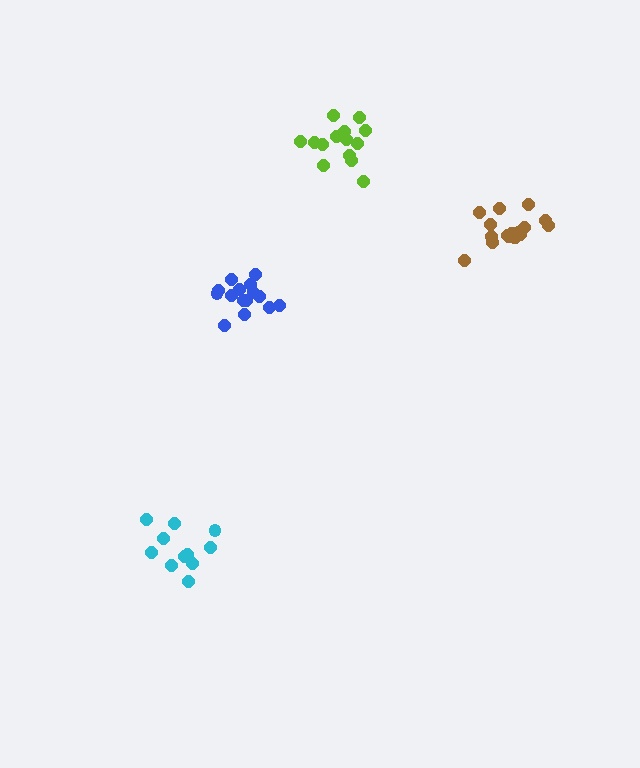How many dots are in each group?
Group 1: 15 dots, Group 2: 11 dots, Group 3: 17 dots, Group 4: 14 dots (57 total).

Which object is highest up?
The lime cluster is topmost.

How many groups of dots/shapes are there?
There are 4 groups.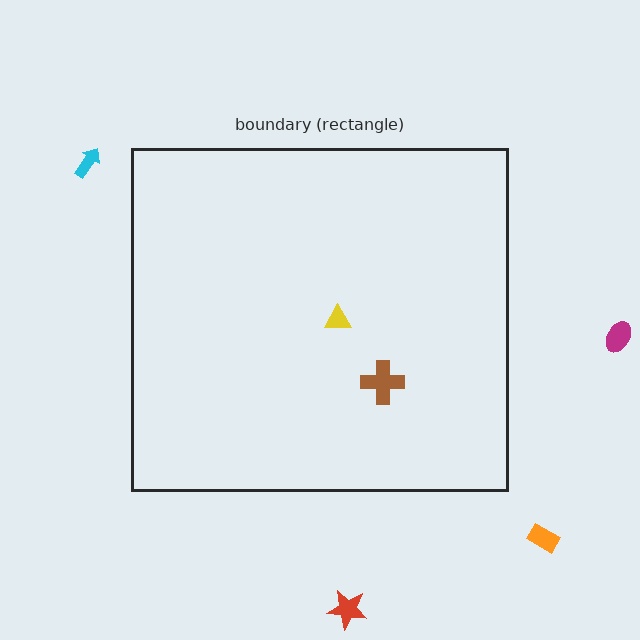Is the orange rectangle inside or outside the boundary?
Outside.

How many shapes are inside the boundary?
2 inside, 4 outside.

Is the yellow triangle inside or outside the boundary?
Inside.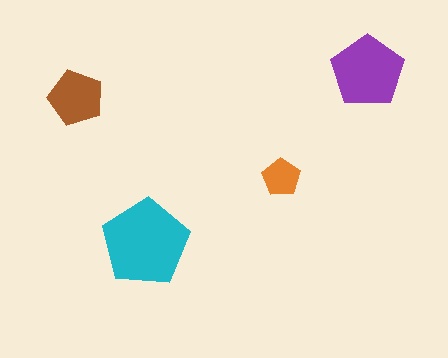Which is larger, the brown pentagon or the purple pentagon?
The purple one.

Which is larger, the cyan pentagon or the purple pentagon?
The cyan one.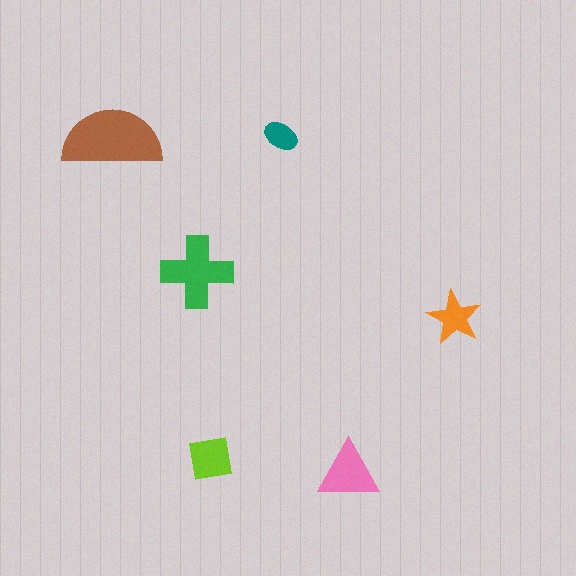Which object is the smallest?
The teal ellipse.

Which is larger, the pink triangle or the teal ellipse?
The pink triangle.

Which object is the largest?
The brown semicircle.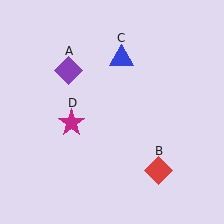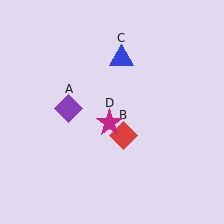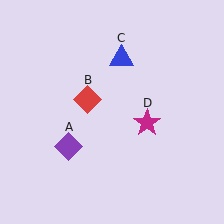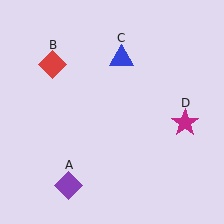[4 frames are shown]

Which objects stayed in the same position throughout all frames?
Blue triangle (object C) remained stationary.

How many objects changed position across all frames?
3 objects changed position: purple diamond (object A), red diamond (object B), magenta star (object D).